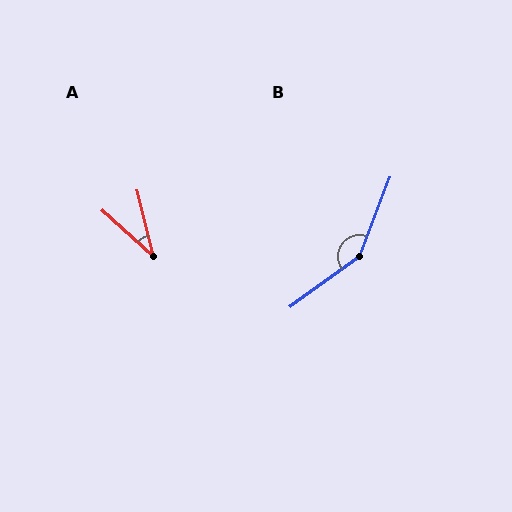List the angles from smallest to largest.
A (34°), B (147°).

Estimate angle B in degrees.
Approximately 147 degrees.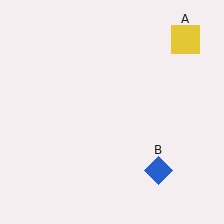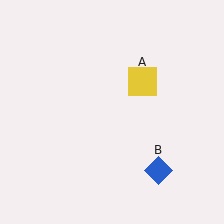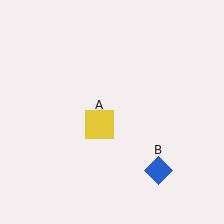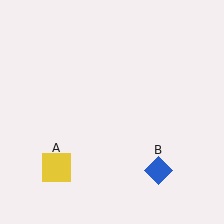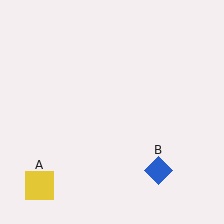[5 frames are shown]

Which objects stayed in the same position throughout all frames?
Blue diamond (object B) remained stationary.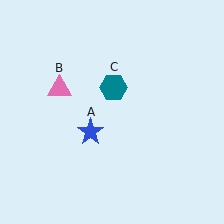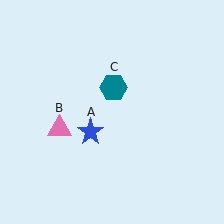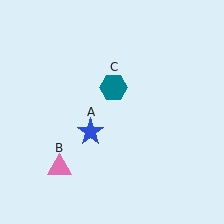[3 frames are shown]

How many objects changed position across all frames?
1 object changed position: pink triangle (object B).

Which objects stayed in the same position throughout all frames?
Blue star (object A) and teal hexagon (object C) remained stationary.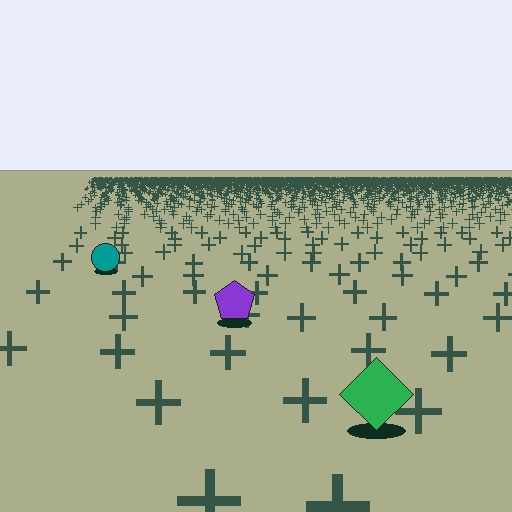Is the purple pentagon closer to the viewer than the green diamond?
No. The green diamond is closer — you can tell from the texture gradient: the ground texture is coarser near it.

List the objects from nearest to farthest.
From nearest to farthest: the green diamond, the purple pentagon, the teal circle.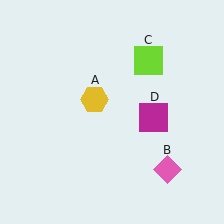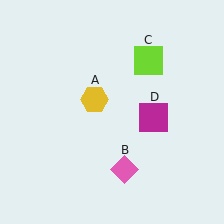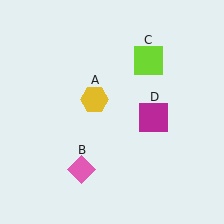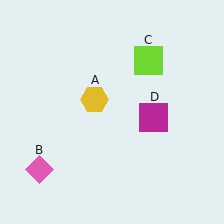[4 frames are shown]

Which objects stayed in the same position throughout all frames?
Yellow hexagon (object A) and lime square (object C) and magenta square (object D) remained stationary.